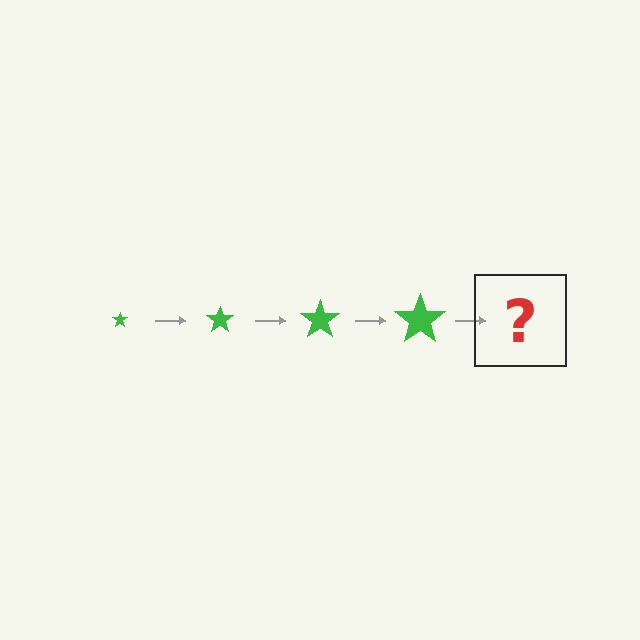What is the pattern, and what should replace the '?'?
The pattern is that the star gets progressively larger each step. The '?' should be a green star, larger than the previous one.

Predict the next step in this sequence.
The next step is a green star, larger than the previous one.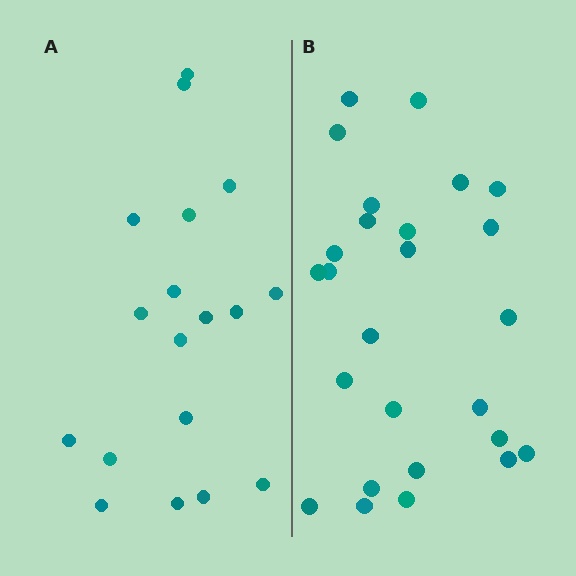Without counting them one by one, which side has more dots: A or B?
Region B (the right region) has more dots.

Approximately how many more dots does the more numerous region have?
Region B has roughly 8 or so more dots than region A.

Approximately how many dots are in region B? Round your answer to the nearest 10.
About 30 dots. (The exact count is 26, which rounds to 30.)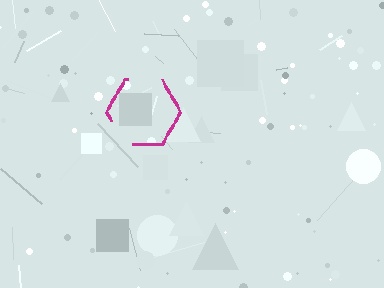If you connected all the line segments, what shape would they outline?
They would outline a hexagon.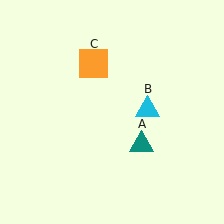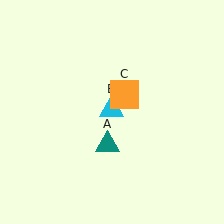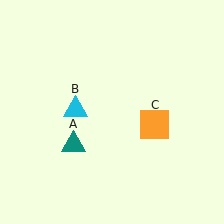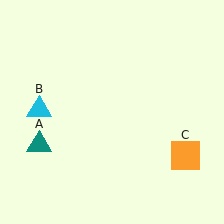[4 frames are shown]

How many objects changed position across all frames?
3 objects changed position: teal triangle (object A), cyan triangle (object B), orange square (object C).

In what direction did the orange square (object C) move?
The orange square (object C) moved down and to the right.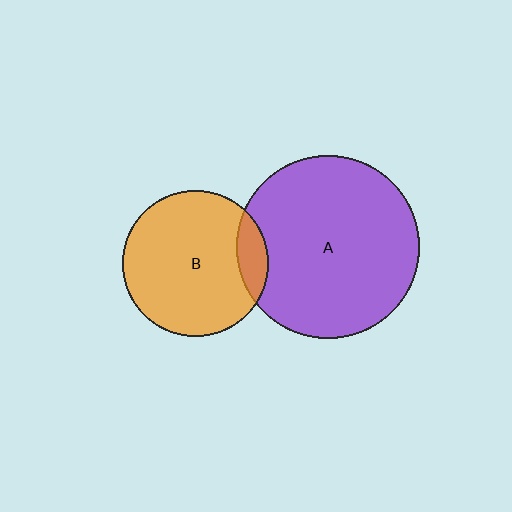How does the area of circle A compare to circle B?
Approximately 1.6 times.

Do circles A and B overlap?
Yes.